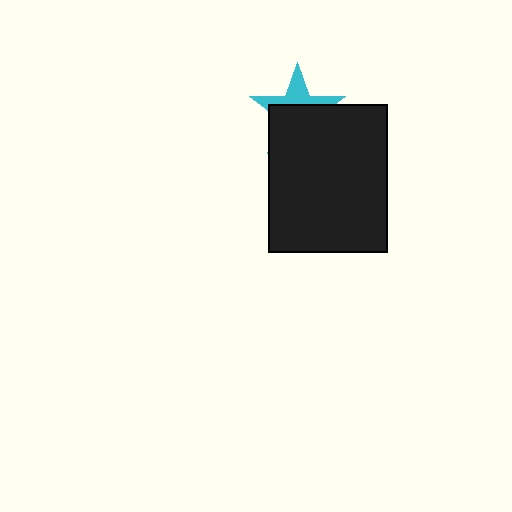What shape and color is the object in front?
The object in front is a black rectangle.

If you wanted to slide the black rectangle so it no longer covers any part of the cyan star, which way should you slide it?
Slide it down — that is the most direct way to separate the two shapes.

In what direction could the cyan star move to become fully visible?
The cyan star could move up. That would shift it out from behind the black rectangle entirely.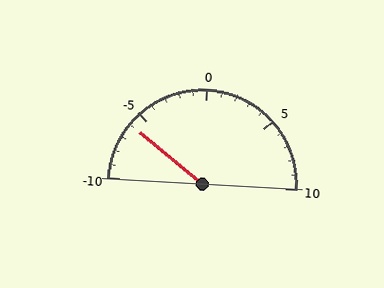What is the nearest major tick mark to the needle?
The nearest major tick mark is -5.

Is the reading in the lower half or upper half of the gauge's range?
The reading is in the lower half of the range (-10 to 10).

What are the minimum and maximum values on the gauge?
The gauge ranges from -10 to 10.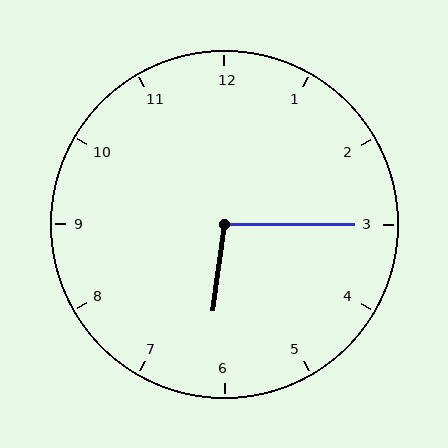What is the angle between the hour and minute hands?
Approximately 98 degrees.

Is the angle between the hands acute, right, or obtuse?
It is obtuse.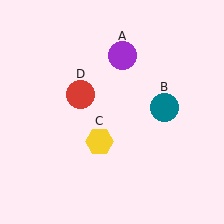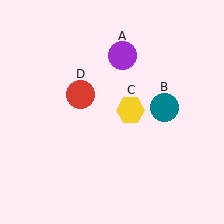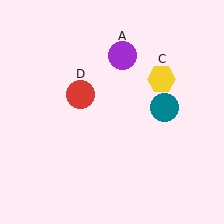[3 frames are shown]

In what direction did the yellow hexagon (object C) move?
The yellow hexagon (object C) moved up and to the right.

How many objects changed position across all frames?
1 object changed position: yellow hexagon (object C).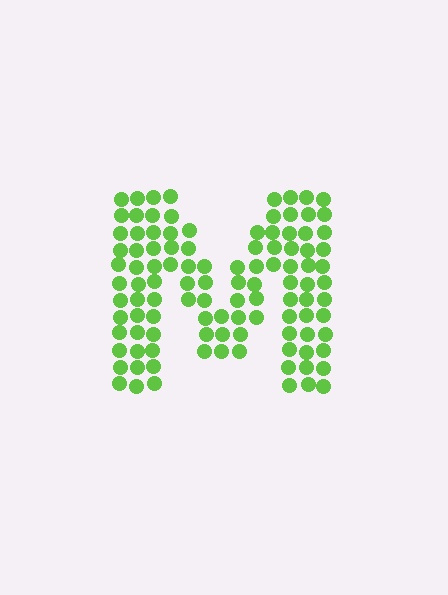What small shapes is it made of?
It is made of small circles.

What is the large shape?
The large shape is the letter M.